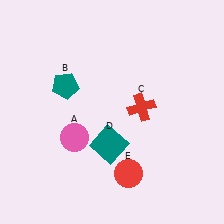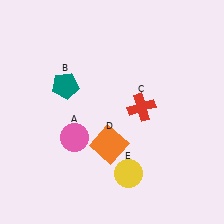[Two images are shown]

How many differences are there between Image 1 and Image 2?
There are 2 differences between the two images.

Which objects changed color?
D changed from teal to orange. E changed from red to yellow.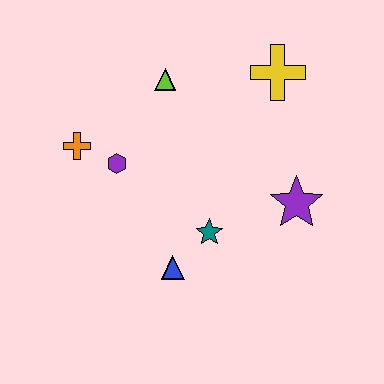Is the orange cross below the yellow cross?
Yes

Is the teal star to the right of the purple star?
No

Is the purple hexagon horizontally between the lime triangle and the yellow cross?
No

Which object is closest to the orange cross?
The purple hexagon is closest to the orange cross.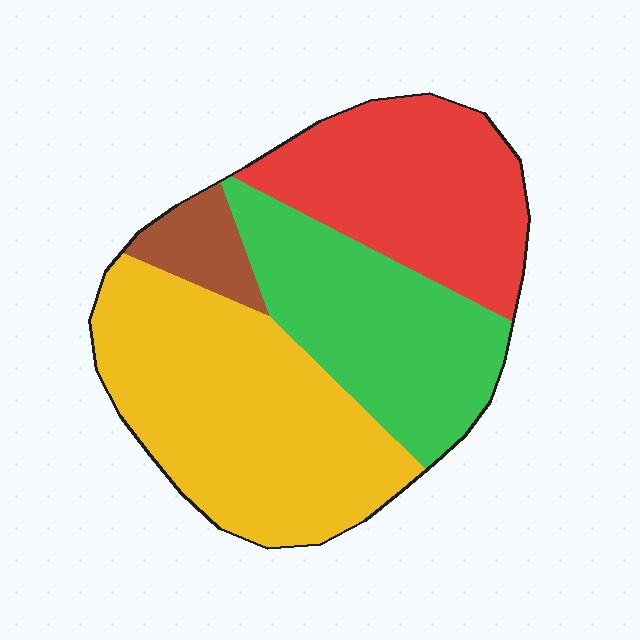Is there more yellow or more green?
Yellow.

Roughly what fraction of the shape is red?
Red covers 27% of the shape.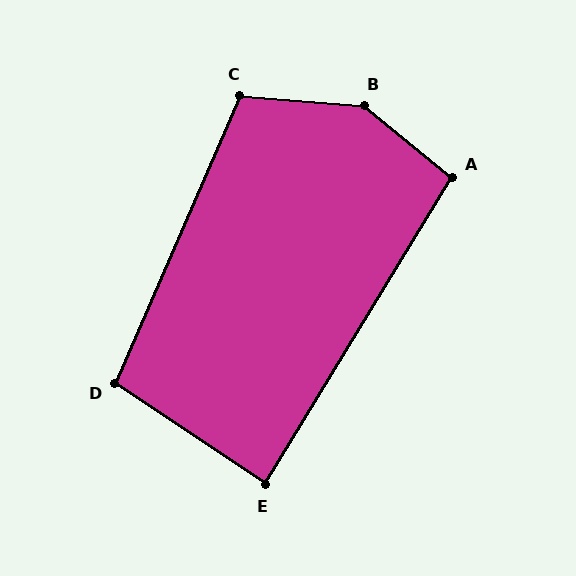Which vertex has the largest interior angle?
B, at approximately 145 degrees.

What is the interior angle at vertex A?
Approximately 98 degrees (obtuse).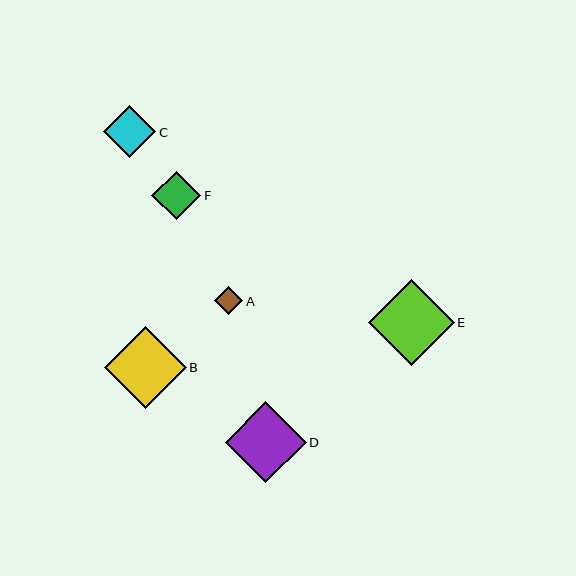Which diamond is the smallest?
Diamond A is the smallest with a size of approximately 28 pixels.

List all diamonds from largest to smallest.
From largest to smallest: E, B, D, C, F, A.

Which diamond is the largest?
Diamond E is the largest with a size of approximately 86 pixels.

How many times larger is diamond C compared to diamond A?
Diamond C is approximately 1.9 times the size of diamond A.